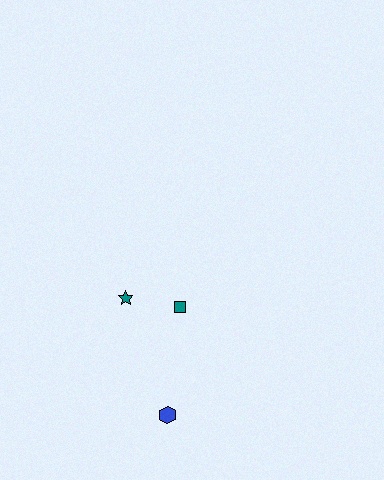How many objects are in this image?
There are 3 objects.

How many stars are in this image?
There is 1 star.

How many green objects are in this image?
There are no green objects.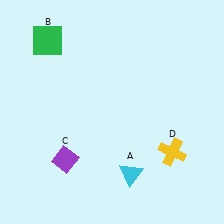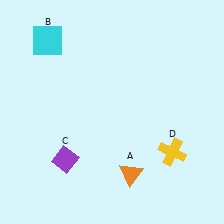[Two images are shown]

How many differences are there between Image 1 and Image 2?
There are 2 differences between the two images.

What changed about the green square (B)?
In Image 1, B is green. In Image 2, it changed to cyan.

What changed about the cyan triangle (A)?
In Image 1, A is cyan. In Image 2, it changed to orange.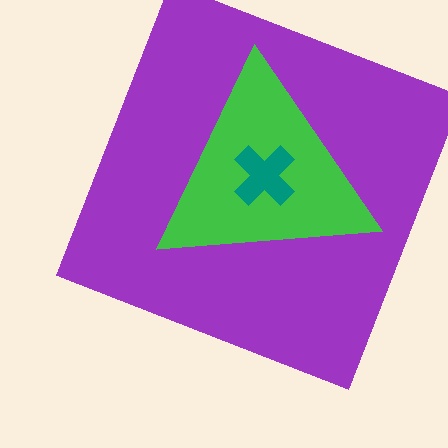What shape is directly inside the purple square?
The green triangle.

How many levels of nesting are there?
3.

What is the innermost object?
The teal cross.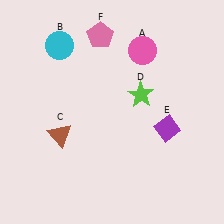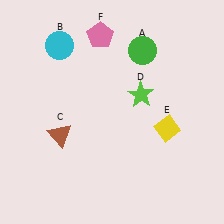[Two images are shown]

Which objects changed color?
A changed from pink to green. E changed from purple to yellow.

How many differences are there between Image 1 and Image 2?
There are 2 differences between the two images.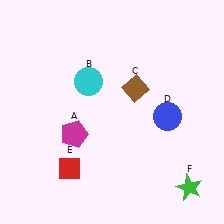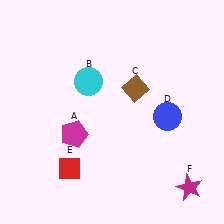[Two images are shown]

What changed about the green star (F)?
In Image 1, F is green. In Image 2, it changed to magenta.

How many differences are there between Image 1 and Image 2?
There is 1 difference between the two images.